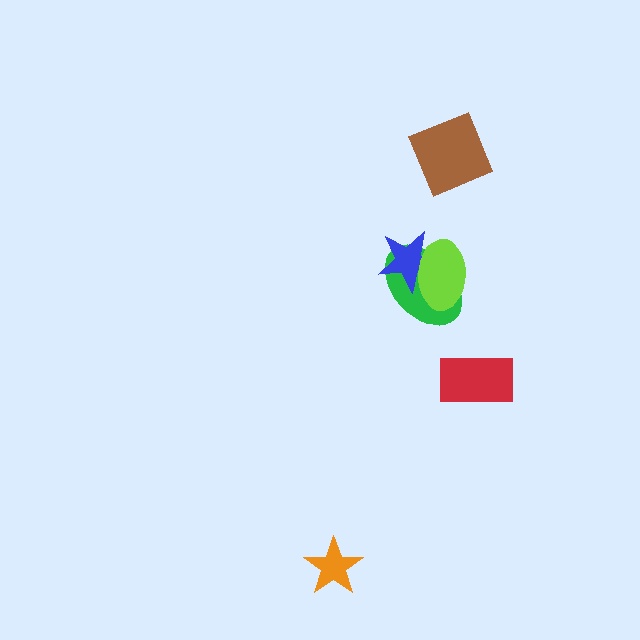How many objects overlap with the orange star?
0 objects overlap with the orange star.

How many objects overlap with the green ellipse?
2 objects overlap with the green ellipse.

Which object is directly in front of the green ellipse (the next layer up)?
The blue star is directly in front of the green ellipse.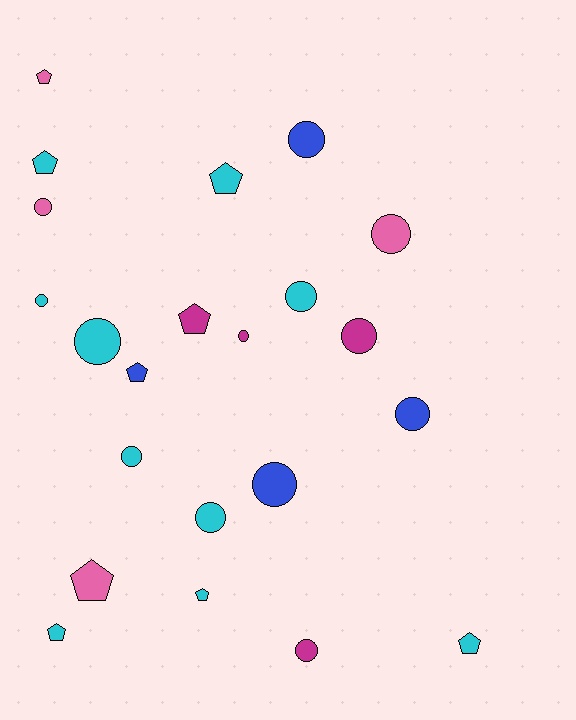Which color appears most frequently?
Cyan, with 10 objects.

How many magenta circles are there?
There are 3 magenta circles.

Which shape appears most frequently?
Circle, with 13 objects.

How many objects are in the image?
There are 22 objects.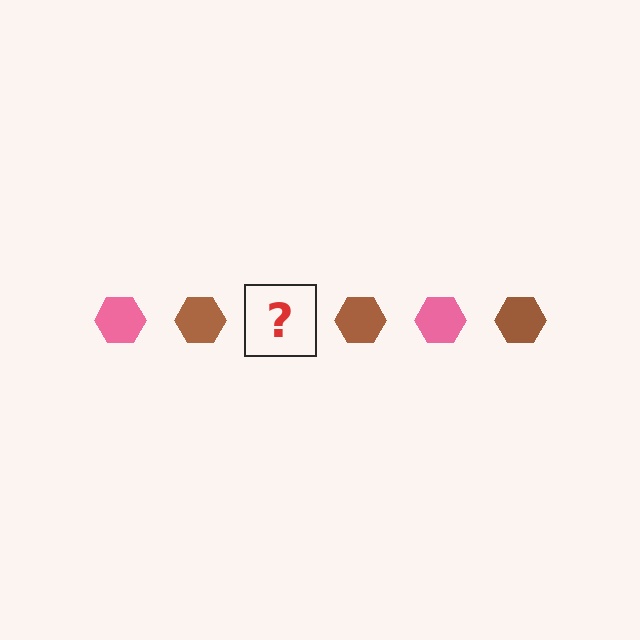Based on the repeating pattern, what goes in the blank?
The blank should be a pink hexagon.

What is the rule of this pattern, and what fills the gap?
The rule is that the pattern cycles through pink, brown hexagons. The gap should be filled with a pink hexagon.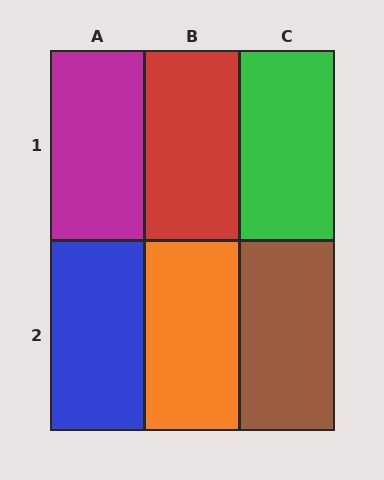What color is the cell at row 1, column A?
Magenta.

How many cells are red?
1 cell is red.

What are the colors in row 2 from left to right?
Blue, orange, brown.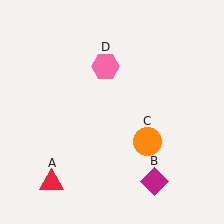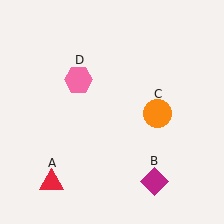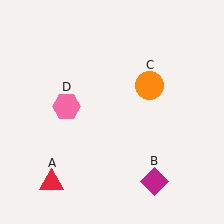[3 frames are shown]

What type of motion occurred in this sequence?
The orange circle (object C), pink hexagon (object D) rotated counterclockwise around the center of the scene.